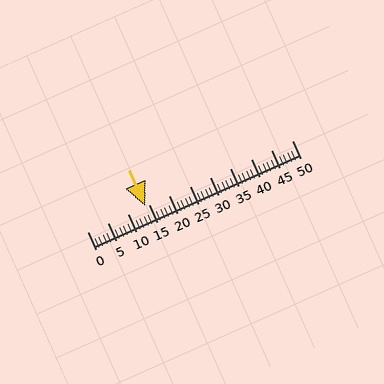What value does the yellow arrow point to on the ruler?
The yellow arrow points to approximately 14.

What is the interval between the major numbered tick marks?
The major tick marks are spaced 5 units apart.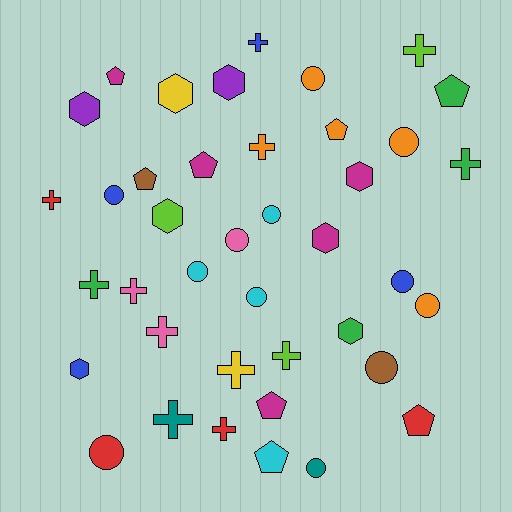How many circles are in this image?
There are 12 circles.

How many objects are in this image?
There are 40 objects.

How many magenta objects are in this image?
There are 5 magenta objects.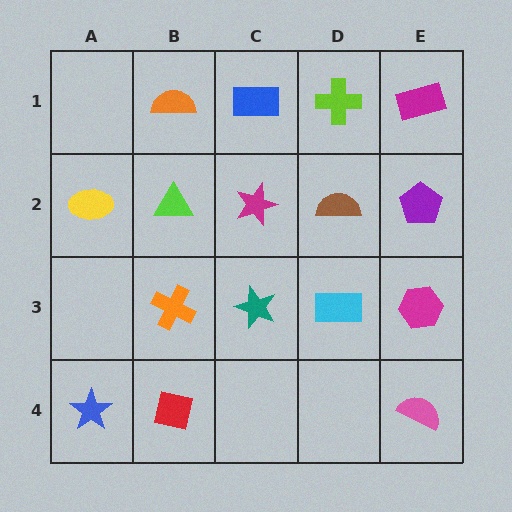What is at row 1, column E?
A magenta rectangle.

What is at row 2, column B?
A lime triangle.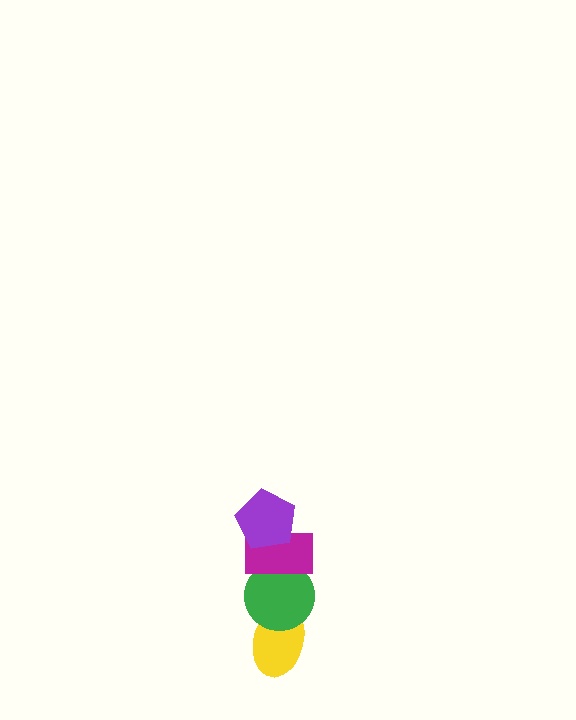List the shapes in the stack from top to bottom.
From top to bottom: the purple pentagon, the magenta rectangle, the green circle, the yellow ellipse.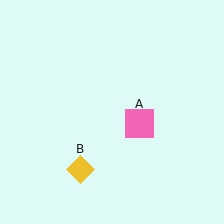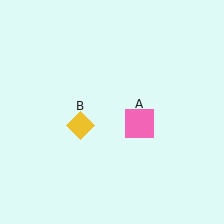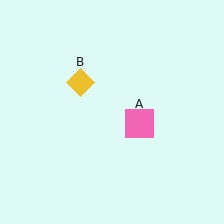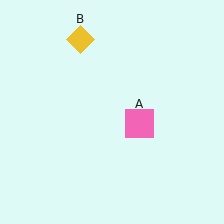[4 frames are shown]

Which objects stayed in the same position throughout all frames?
Pink square (object A) remained stationary.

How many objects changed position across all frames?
1 object changed position: yellow diamond (object B).